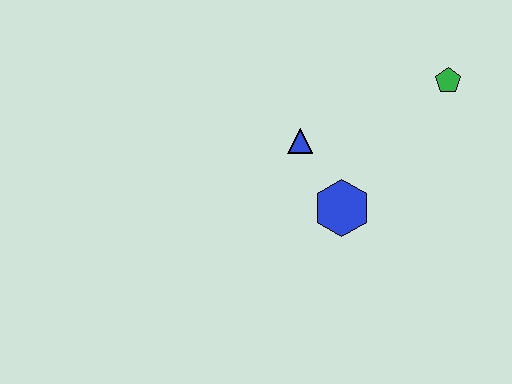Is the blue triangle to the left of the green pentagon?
Yes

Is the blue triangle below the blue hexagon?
No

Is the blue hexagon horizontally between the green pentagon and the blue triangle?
Yes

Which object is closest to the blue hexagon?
The blue triangle is closest to the blue hexagon.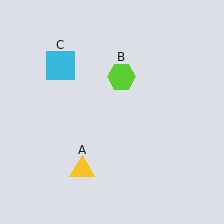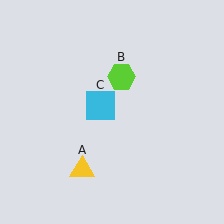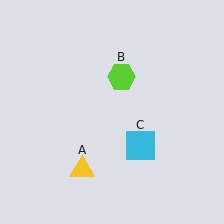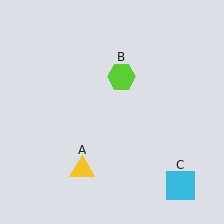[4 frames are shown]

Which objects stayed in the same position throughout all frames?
Yellow triangle (object A) and lime hexagon (object B) remained stationary.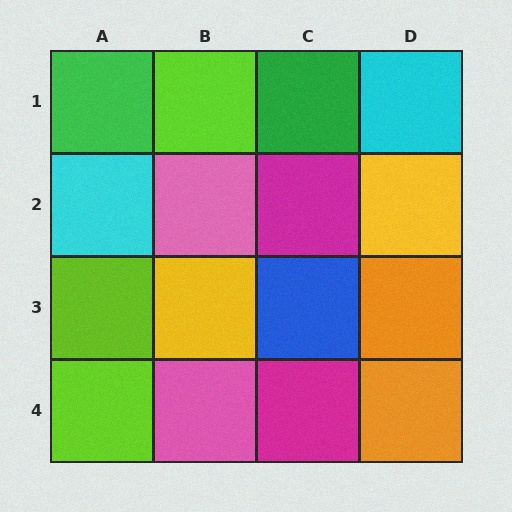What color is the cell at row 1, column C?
Green.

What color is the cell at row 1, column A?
Green.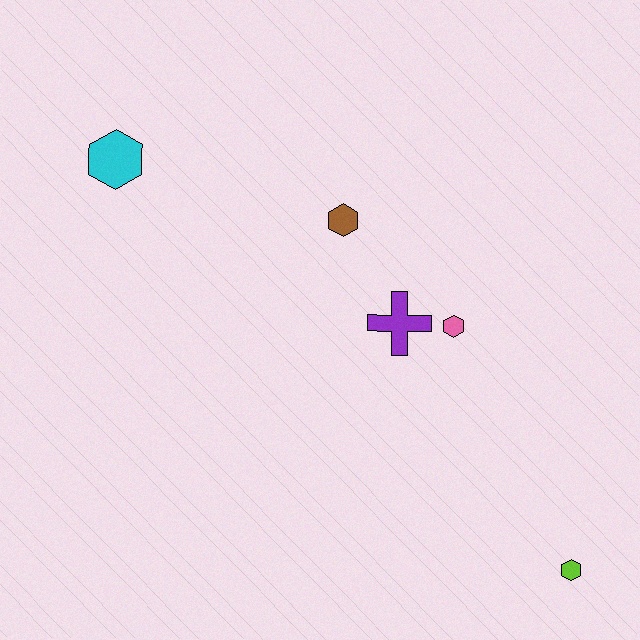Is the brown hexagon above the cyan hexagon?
No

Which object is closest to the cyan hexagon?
The brown hexagon is closest to the cyan hexagon.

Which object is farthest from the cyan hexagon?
The lime hexagon is farthest from the cyan hexagon.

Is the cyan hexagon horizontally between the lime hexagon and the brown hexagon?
No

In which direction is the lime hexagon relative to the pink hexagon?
The lime hexagon is below the pink hexagon.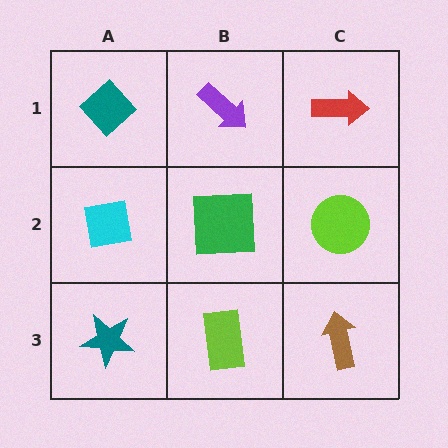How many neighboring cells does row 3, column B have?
3.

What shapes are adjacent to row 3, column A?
A cyan square (row 2, column A), a lime rectangle (row 3, column B).